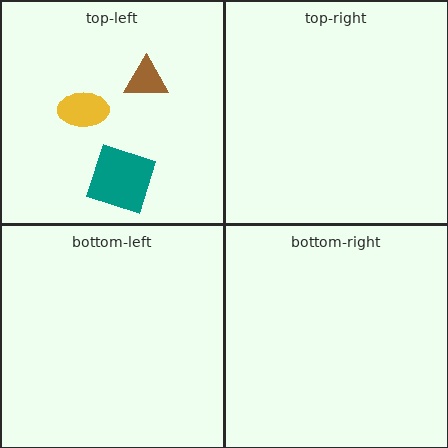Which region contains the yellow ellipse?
The top-left region.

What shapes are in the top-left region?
The yellow ellipse, the brown triangle, the teal diamond.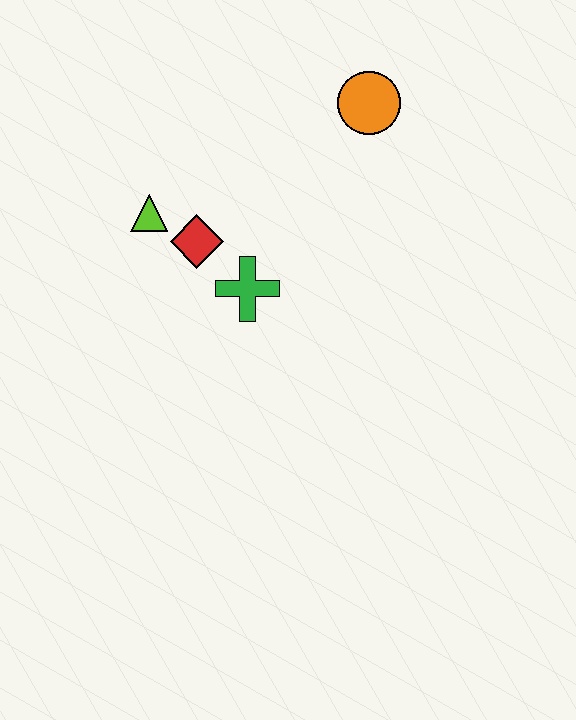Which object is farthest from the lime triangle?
The orange circle is farthest from the lime triangle.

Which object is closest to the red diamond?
The lime triangle is closest to the red diamond.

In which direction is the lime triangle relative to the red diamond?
The lime triangle is to the left of the red diamond.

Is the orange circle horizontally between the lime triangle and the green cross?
No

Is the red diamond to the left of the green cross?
Yes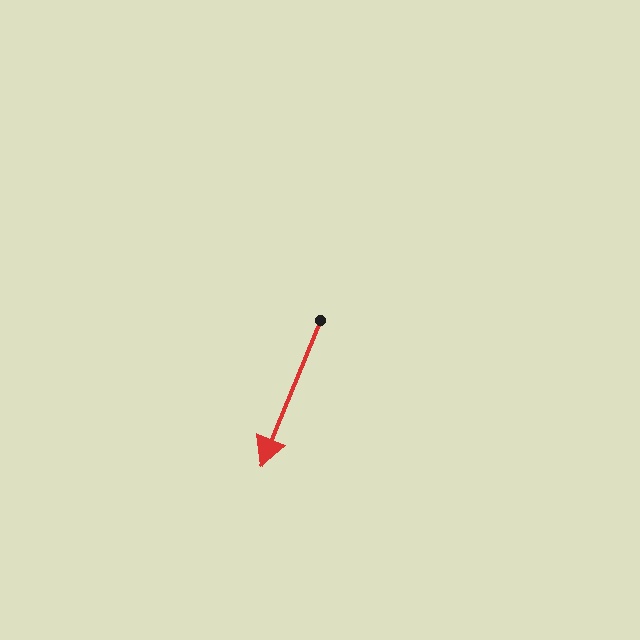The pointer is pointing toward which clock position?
Roughly 7 o'clock.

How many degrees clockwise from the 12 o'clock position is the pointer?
Approximately 202 degrees.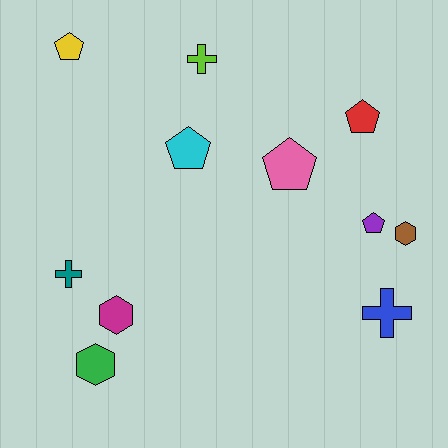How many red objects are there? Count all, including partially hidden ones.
There is 1 red object.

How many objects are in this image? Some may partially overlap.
There are 11 objects.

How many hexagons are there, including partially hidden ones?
There are 3 hexagons.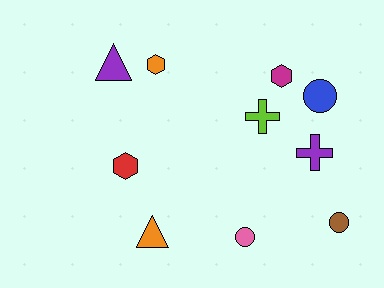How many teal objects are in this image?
There are no teal objects.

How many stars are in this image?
There are no stars.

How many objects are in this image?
There are 10 objects.